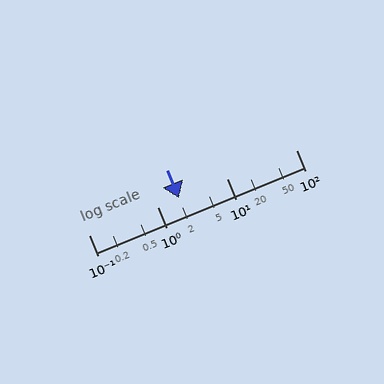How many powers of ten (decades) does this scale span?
The scale spans 3 decades, from 0.1 to 100.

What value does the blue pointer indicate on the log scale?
The pointer indicates approximately 2.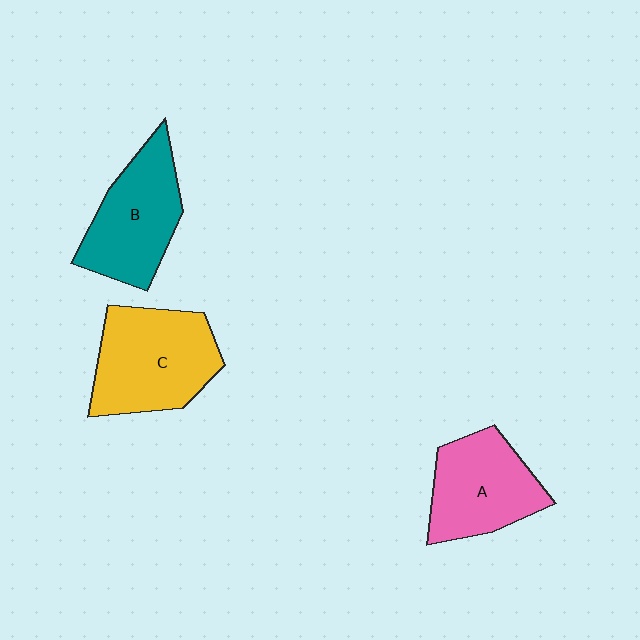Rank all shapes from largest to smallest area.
From largest to smallest: C (yellow), B (teal), A (pink).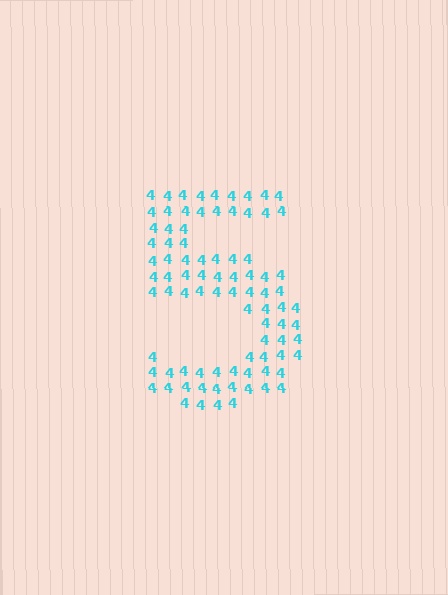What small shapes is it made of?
It is made of small digit 4's.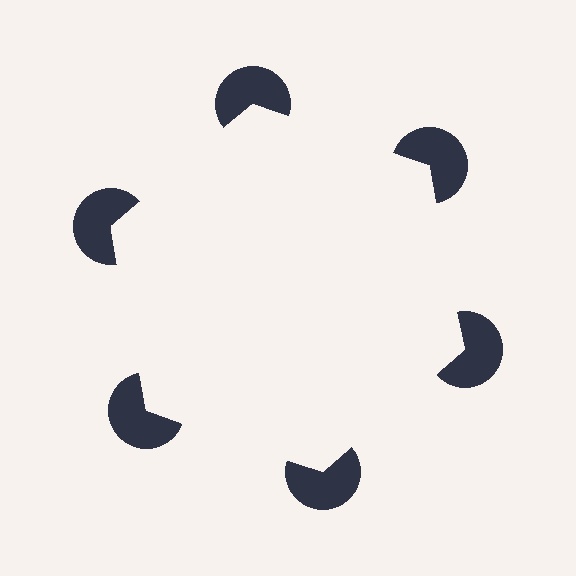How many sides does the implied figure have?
6 sides.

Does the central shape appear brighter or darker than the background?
It typically appears slightly brighter than the background, even though no actual brightness change is drawn.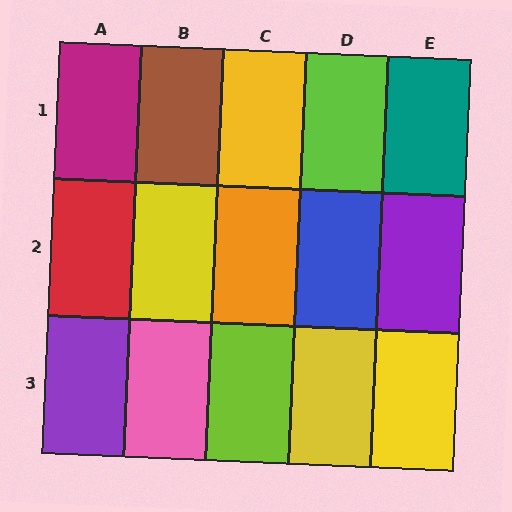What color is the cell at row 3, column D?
Yellow.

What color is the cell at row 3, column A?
Purple.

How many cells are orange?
1 cell is orange.